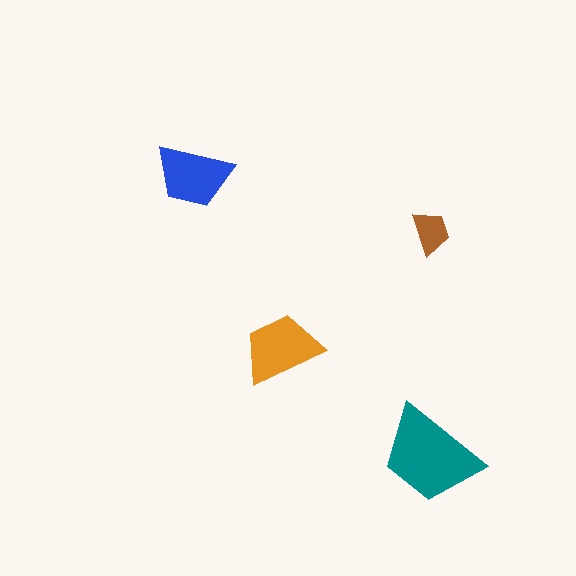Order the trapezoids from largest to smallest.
the teal one, the orange one, the blue one, the brown one.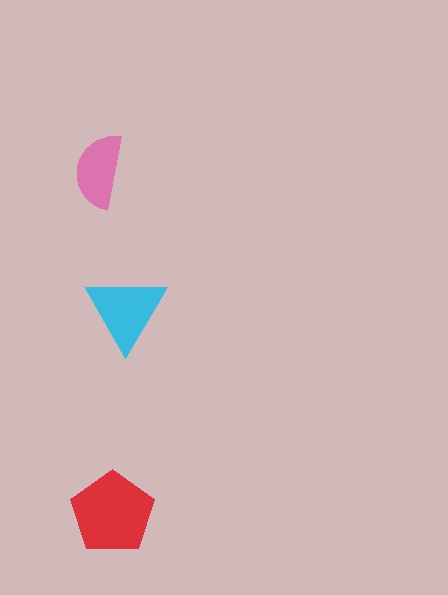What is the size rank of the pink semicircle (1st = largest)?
3rd.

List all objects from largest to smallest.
The red pentagon, the cyan triangle, the pink semicircle.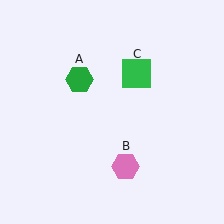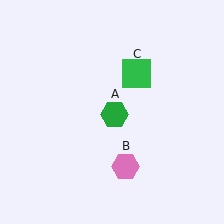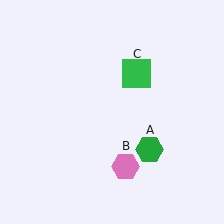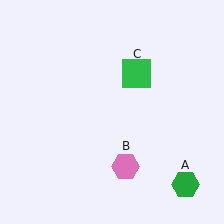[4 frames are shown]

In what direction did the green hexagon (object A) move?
The green hexagon (object A) moved down and to the right.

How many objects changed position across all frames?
1 object changed position: green hexagon (object A).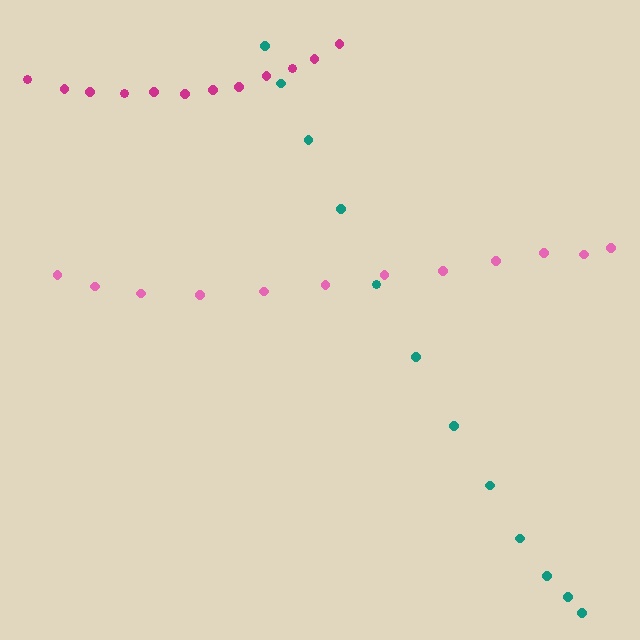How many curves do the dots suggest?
There are 3 distinct paths.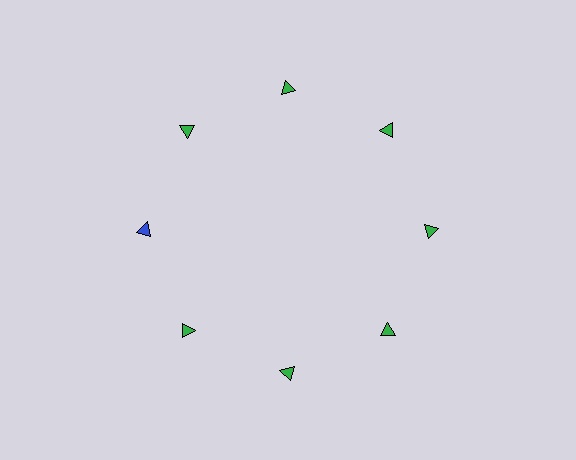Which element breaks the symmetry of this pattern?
The blue triangle at roughly the 9 o'clock position breaks the symmetry. All other shapes are green triangles.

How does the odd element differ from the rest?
It has a different color: blue instead of green.